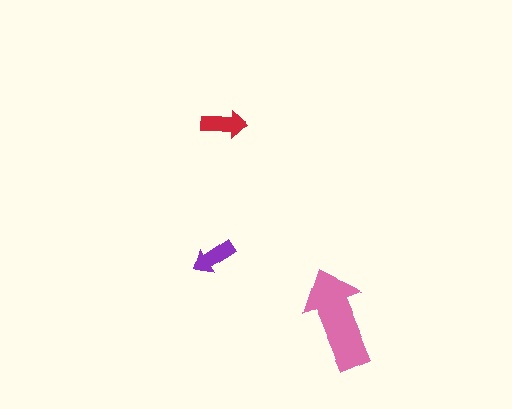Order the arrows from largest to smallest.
the pink one, the red one, the purple one.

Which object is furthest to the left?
The purple arrow is leftmost.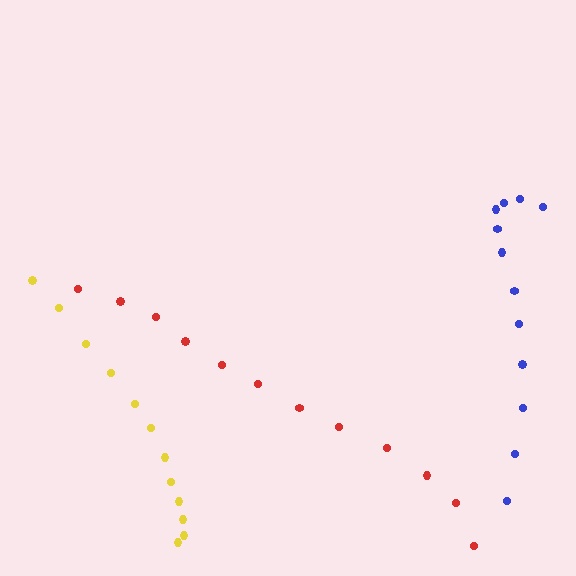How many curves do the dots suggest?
There are 3 distinct paths.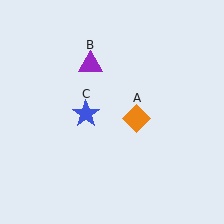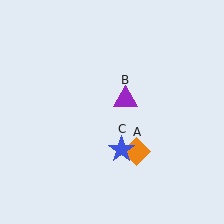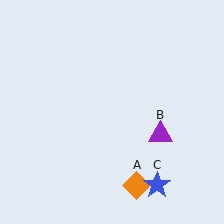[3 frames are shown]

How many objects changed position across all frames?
3 objects changed position: orange diamond (object A), purple triangle (object B), blue star (object C).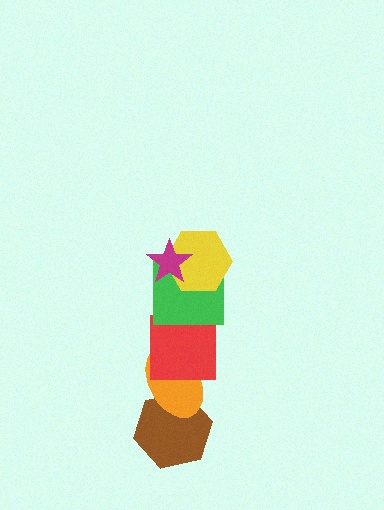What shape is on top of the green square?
The yellow hexagon is on top of the green square.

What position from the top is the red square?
The red square is 4th from the top.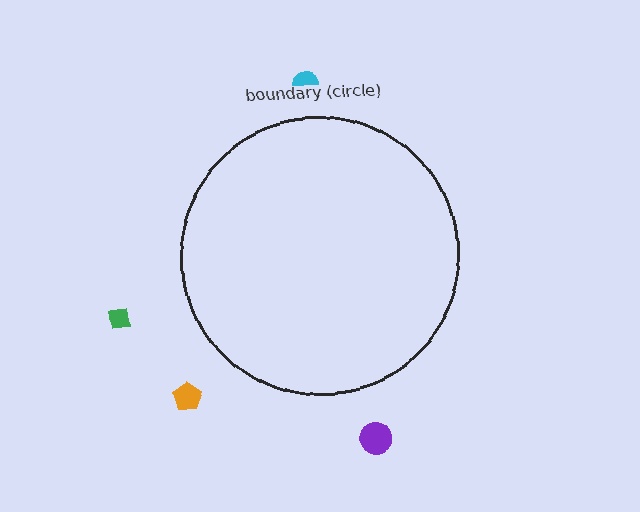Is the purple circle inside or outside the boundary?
Outside.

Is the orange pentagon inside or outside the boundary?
Outside.